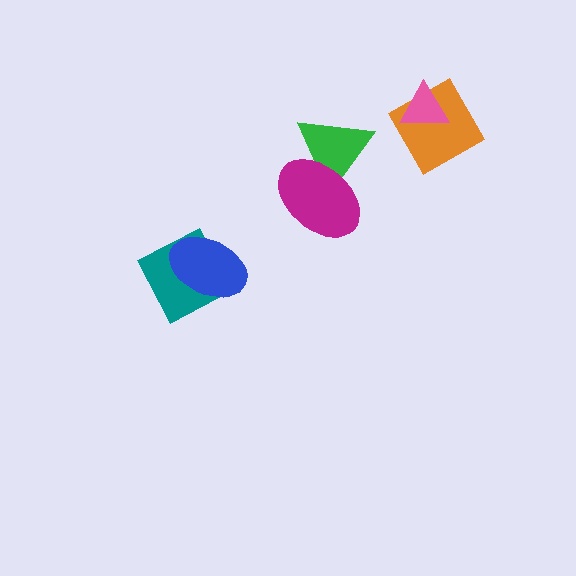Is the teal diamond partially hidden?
Yes, it is partially covered by another shape.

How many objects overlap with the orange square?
1 object overlaps with the orange square.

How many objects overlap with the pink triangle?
1 object overlaps with the pink triangle.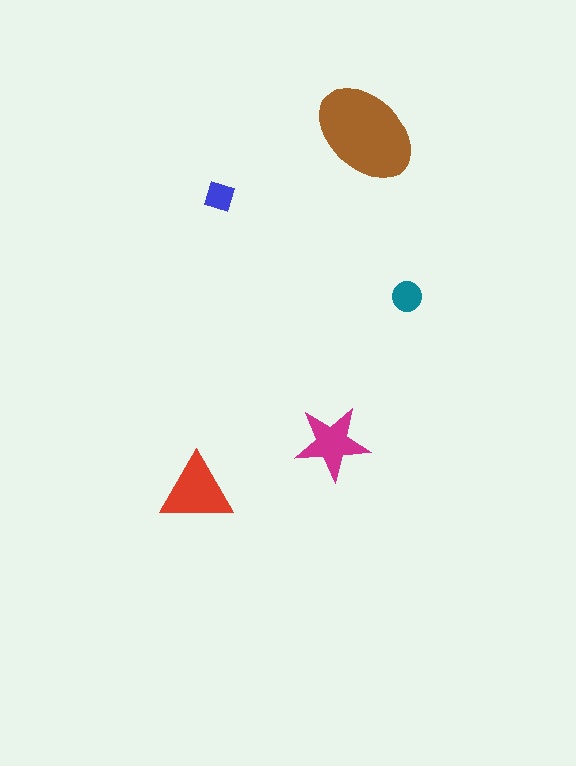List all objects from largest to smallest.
The brown ellipse, the red triangle, the magenta star, the teal circle, the blue diamond.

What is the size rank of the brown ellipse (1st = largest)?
1st.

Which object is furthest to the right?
The teal circle is rightmost.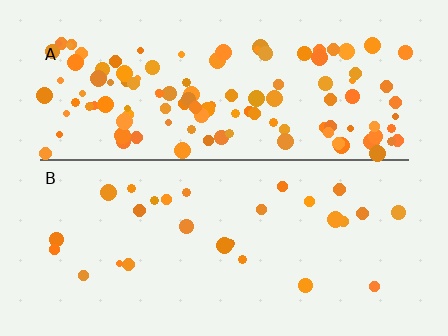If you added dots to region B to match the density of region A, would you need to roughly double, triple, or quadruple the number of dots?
Approximately quadruple.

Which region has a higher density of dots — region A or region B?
A (the top).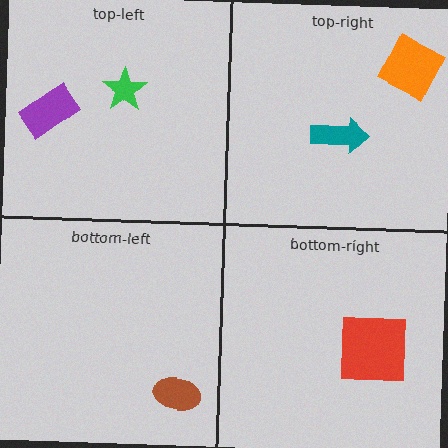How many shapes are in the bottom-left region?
1.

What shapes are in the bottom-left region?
The brown ellipse.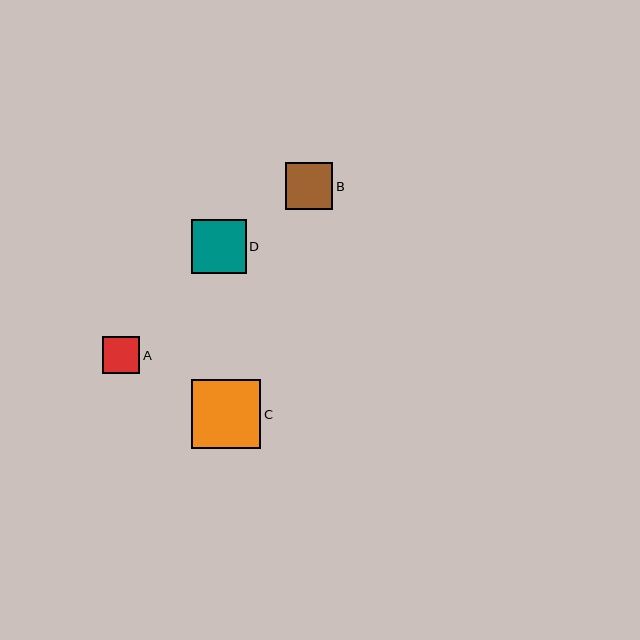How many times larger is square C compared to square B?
Square C is approximately 1.5 times the size of square B.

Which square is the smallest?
Square A is the smallest with a size of approximately 38 pixels.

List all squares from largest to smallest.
From largest to smallest: C, D, B, A.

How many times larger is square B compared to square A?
Square B is approximately 1.2 times the size of square A.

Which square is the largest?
Square C is the largest with a size of approximately 69 pixels.